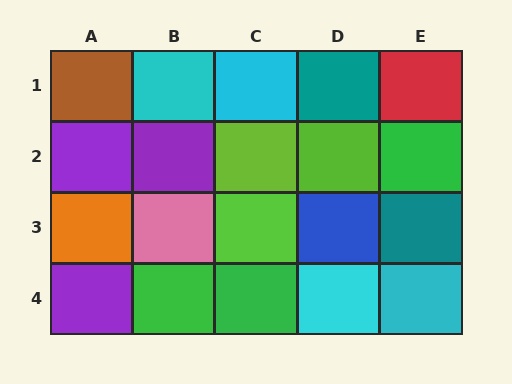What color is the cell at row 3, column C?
Lime.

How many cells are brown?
1 cell is brown.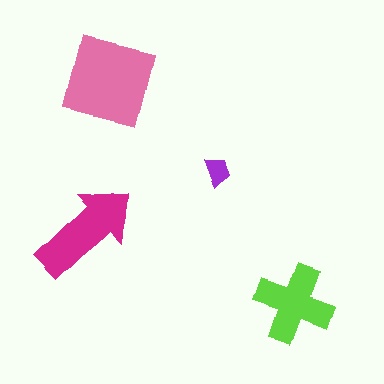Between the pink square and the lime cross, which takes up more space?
The pink square.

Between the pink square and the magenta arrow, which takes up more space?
The pink square.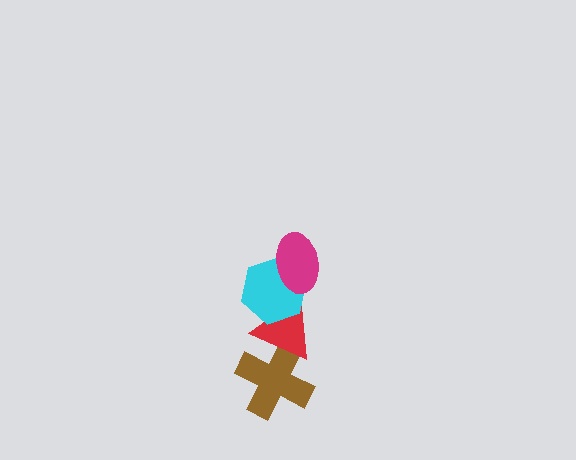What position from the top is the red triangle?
The red triangle is 3rd from the top.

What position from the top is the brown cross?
The brown cross is 4th from the top.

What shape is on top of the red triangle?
The cyan hexagon is on top of the red triangle.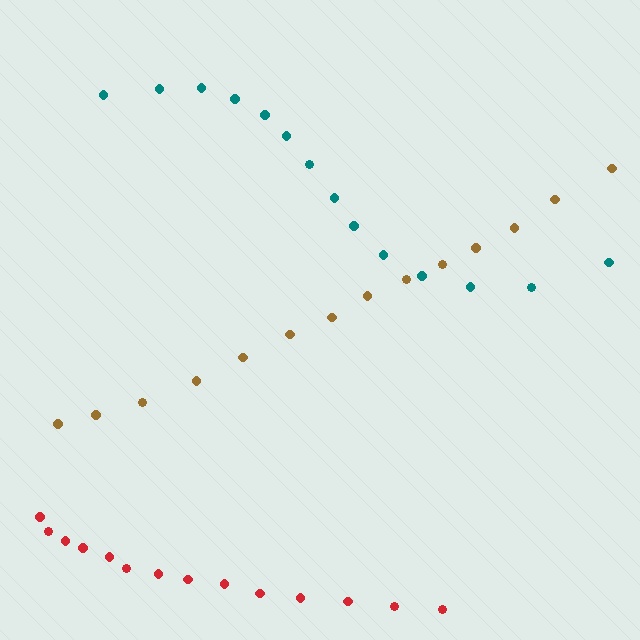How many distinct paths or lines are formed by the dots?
There are 3 distinct paths.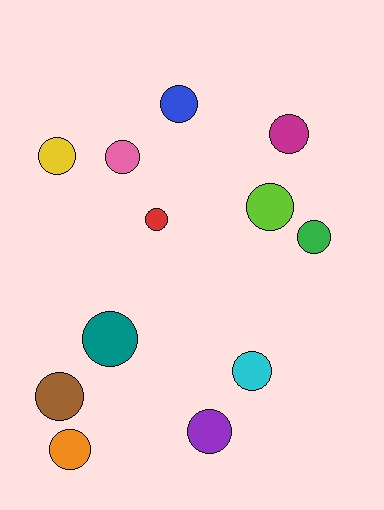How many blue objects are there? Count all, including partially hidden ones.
There is 1 blue object.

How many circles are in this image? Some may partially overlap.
There are 12 circles.